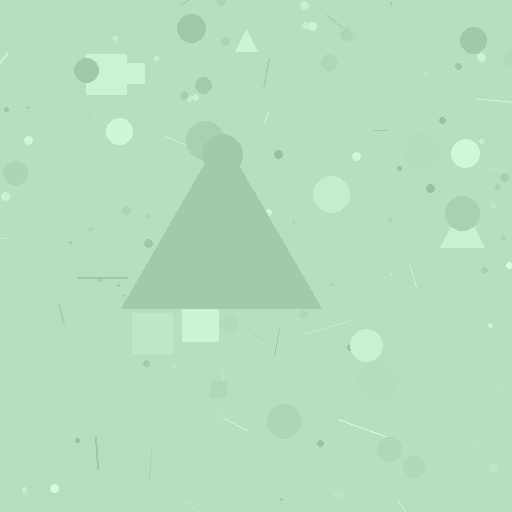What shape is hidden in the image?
A triangle is hidden in the image.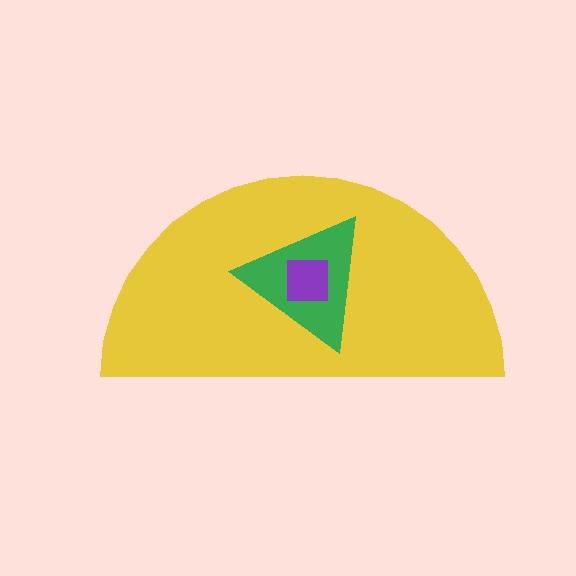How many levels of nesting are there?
3.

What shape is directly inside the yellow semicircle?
The green triangle.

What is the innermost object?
The purple square.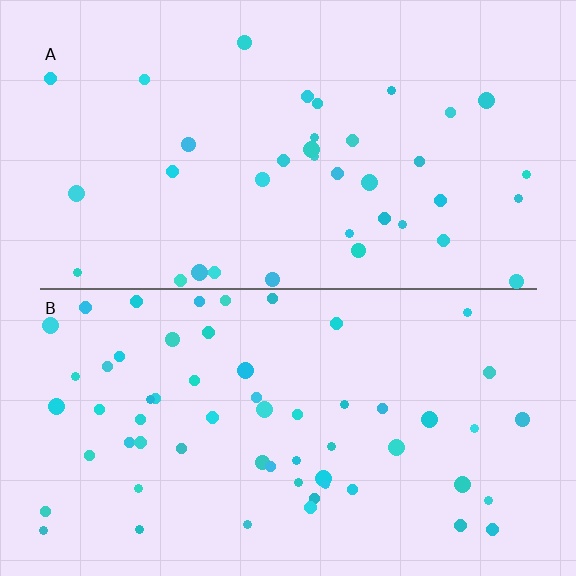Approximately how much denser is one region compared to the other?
Approximately 1.6× — region B over region A.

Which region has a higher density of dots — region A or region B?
B (the bottom).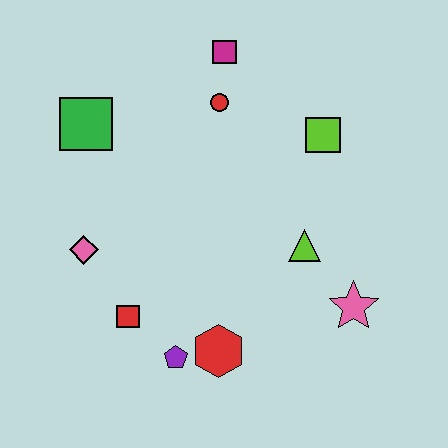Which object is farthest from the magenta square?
The purple pentagon is farthest from the magenta square.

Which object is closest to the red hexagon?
The purple pentagon is closest to the red hexagon.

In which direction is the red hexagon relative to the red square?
The red hexagon is to the right of the red square.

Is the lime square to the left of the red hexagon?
No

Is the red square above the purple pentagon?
Yes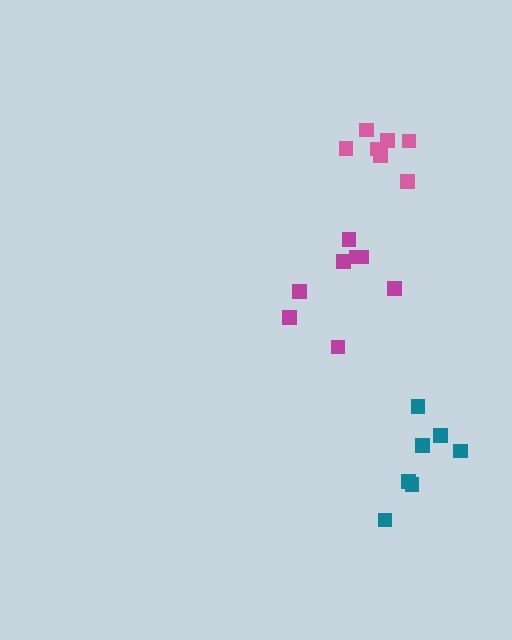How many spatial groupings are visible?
There are 3 spatial groupings.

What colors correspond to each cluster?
The clusters are colored: teal, pink, magenta.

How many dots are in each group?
Group 1: 7 dots, Group 2: 7 dots, Group 3: 8 dots (22 total).